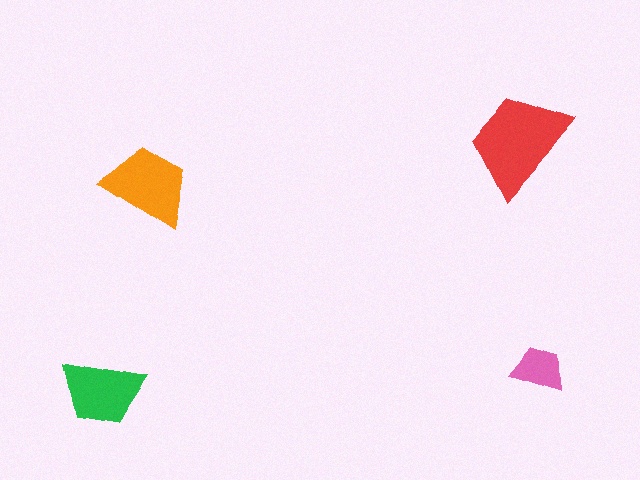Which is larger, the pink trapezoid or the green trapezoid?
The green one.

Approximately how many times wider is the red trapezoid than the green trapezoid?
About 1.5 times wider.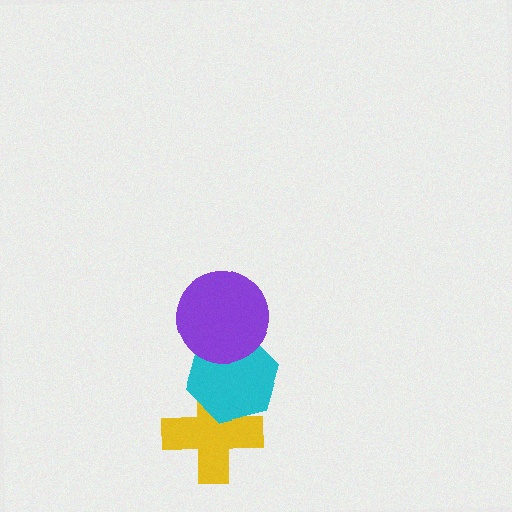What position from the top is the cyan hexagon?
The cyan hexagon is 2nd from the top.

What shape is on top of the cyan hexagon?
The purple circle is on top of the cyan hexagon.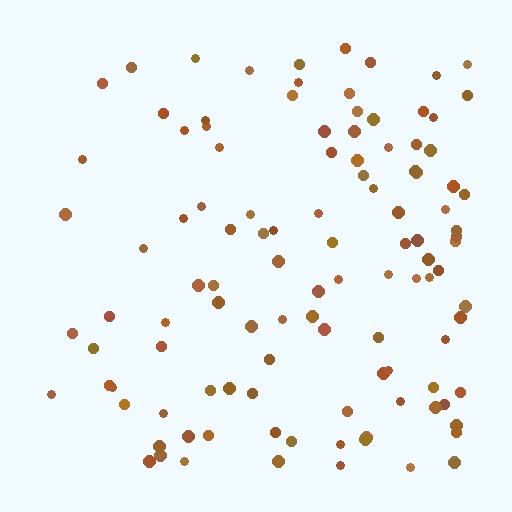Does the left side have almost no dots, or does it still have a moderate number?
Still a moderate number, just noticeably fewer than the right.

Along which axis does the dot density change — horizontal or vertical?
Horizontal.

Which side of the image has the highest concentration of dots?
The right.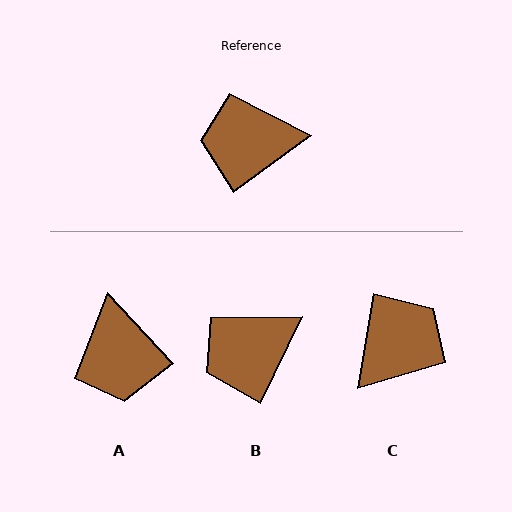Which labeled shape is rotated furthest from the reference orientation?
C, about 137 degrees away.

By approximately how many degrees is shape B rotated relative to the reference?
Approximately 27 degrees counter-clockwise.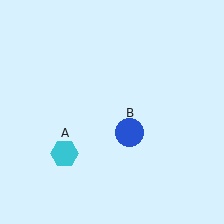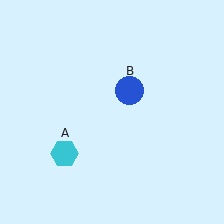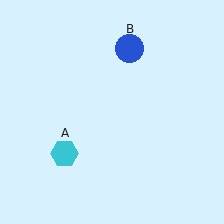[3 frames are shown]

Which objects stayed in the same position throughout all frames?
Cyan hexagon (object A) remained stationary.